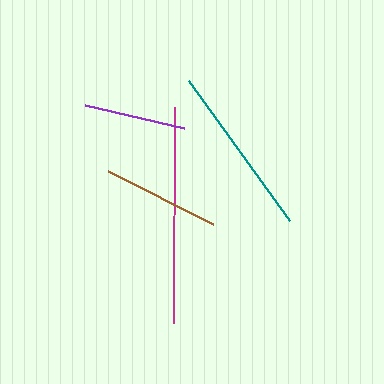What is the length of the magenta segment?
The magenta segment is approximately 216 pixels long.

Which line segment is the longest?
The magenta line is the longest at approximately 216 pixels.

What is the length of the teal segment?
The teal segment is approximately 173 pixels long.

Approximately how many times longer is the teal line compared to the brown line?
The teal line is approximately 1.5 times the length of the brown line.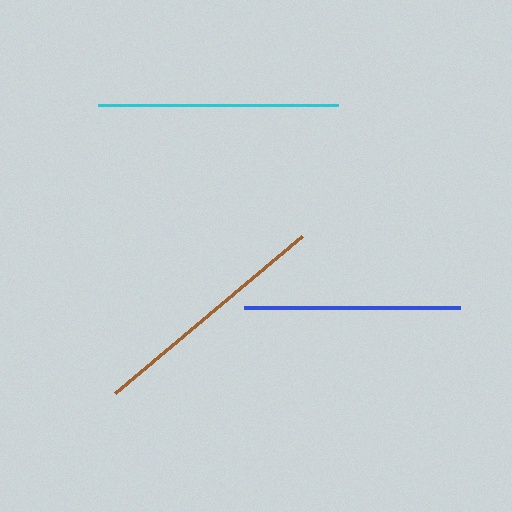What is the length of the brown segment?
The brown segment is approximately 244 pixels long.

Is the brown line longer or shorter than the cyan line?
The brown line is longer than the cyan line.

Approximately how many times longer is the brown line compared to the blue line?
The brown line is approximately 1.1 times the length of the blue line.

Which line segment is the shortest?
The blue line is the shortest at approximately 216 pixels.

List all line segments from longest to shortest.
From longest to shortest: brown, cyan, blue.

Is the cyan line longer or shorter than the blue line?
The cyan line is longer than the blue line.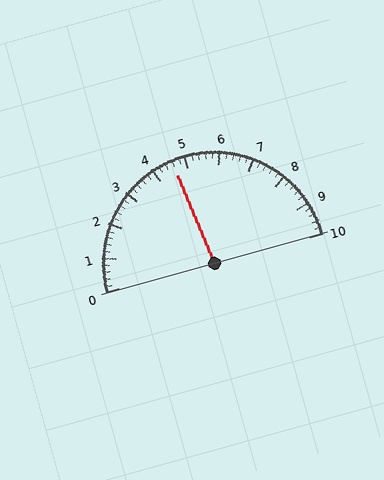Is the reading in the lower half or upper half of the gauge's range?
The reading is in the lower half of the range (0 to 10).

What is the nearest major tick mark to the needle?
The nearest major tick mark is 5.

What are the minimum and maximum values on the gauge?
The gauge ranges from 0 to 10.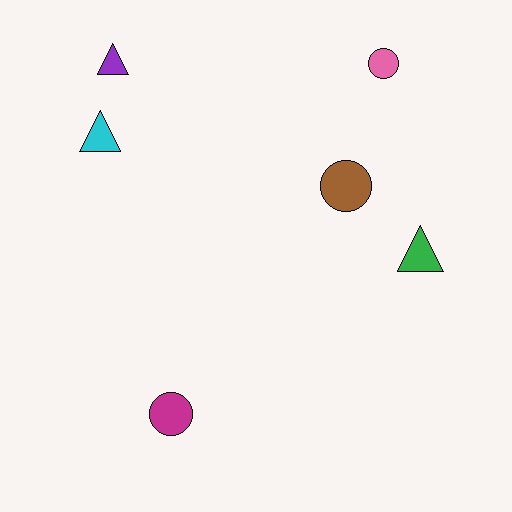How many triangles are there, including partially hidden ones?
There are 3 triangles.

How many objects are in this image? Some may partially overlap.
There are 6 objects.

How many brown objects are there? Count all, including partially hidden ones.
There is 1 brown object.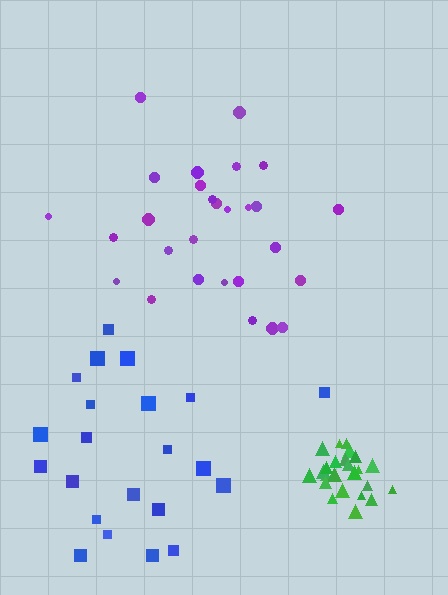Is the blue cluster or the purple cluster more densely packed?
Purple.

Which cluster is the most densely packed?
Green.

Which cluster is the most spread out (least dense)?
Blue.